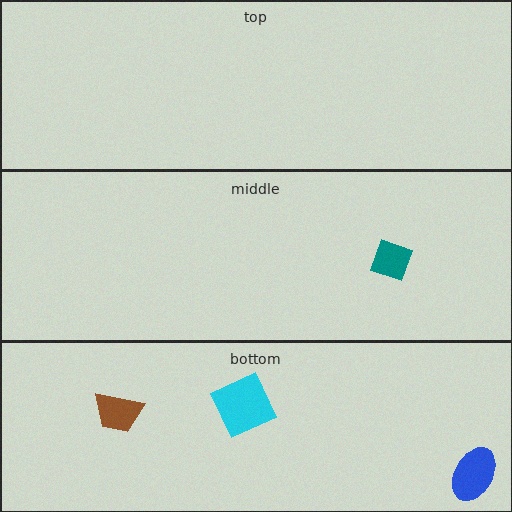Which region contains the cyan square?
The bottom region.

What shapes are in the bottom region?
The blue ellipse, the brown trapezoid, the cyan square.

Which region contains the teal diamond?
The middle region.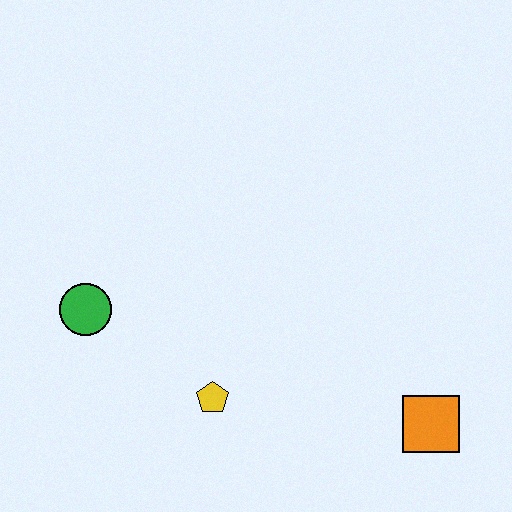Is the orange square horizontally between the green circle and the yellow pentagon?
No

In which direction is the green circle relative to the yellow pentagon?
The green circle is to the left of the yellow pentagon.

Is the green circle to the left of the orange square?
Yes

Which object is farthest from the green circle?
The orange square is farthest from the green circle.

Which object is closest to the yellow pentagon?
The green circle is closest to the yellow pentagon.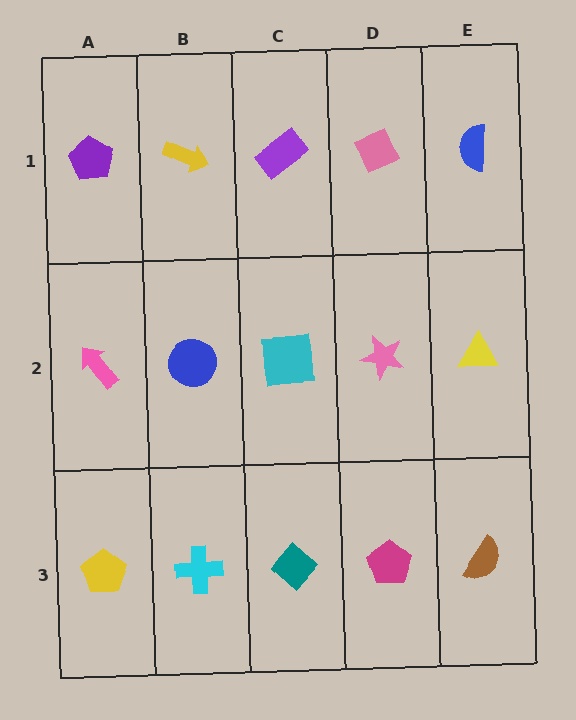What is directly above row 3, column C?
A cyan square.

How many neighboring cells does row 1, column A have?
2.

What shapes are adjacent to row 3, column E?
A yellow triangle (row 2, column E), a magenta pentagon (row 3, column D).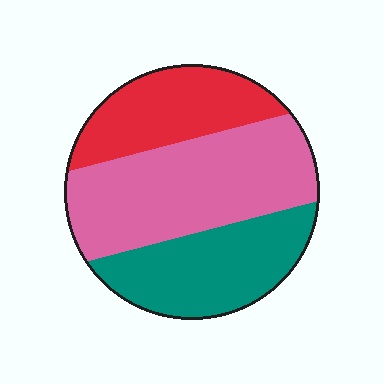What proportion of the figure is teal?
Teal takes up about one third (1/3) of the figure.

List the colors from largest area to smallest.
From largest to smallest: pink, teal, red.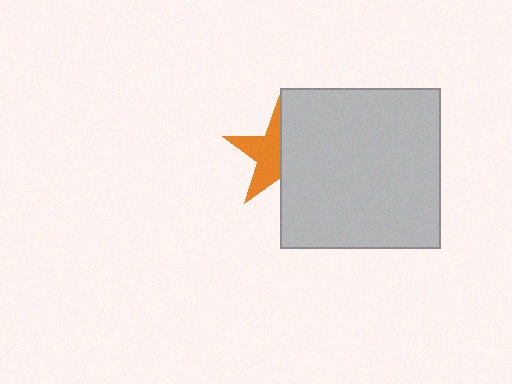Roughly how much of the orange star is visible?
About half of it is visible (roughly 50%).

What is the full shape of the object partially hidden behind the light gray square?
The partially hidden object is an orange star.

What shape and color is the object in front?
The object in front is a light gray square.